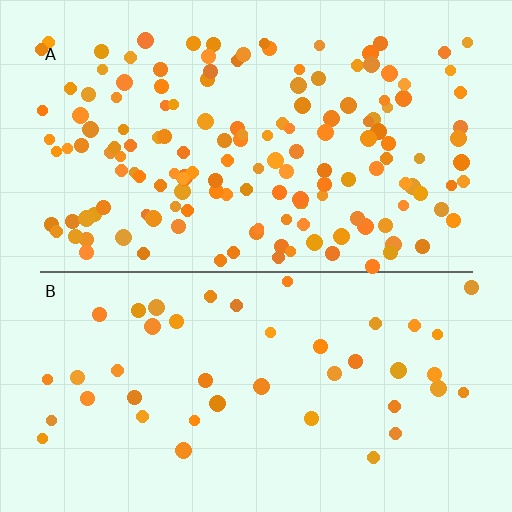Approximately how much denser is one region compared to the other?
Approximately 3.4× — region A over region B.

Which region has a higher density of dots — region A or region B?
A (the top).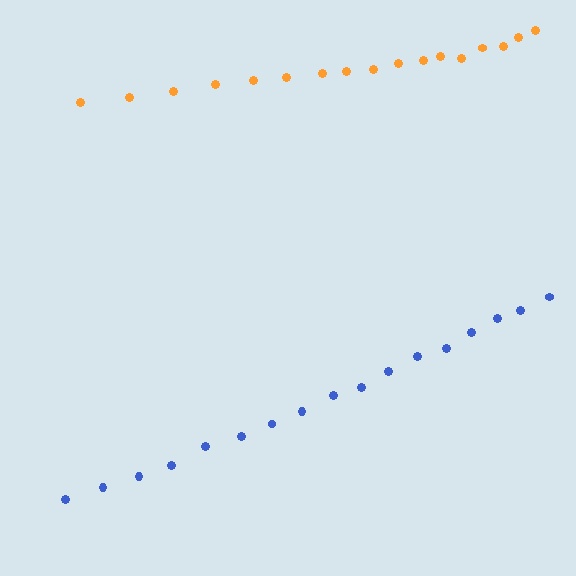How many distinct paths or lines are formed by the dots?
There are 2 distinct paths.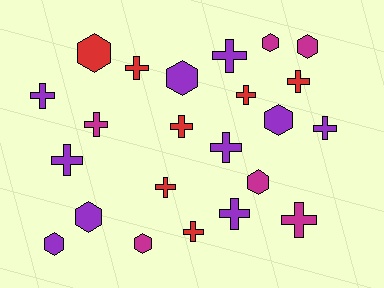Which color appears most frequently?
Purple, with 10 objects.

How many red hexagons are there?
There is 1 red hexagon.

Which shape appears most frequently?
Cross, with 14 objects.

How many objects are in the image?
There are 23 objects.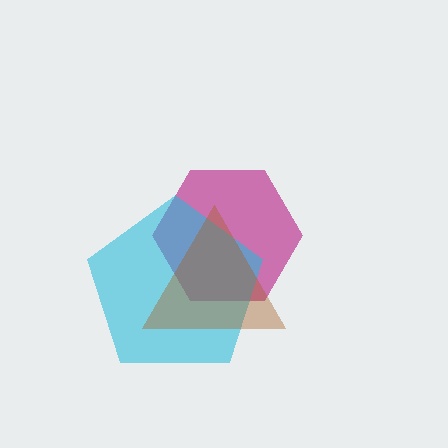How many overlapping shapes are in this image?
There are 3 overlapping shapes in the image.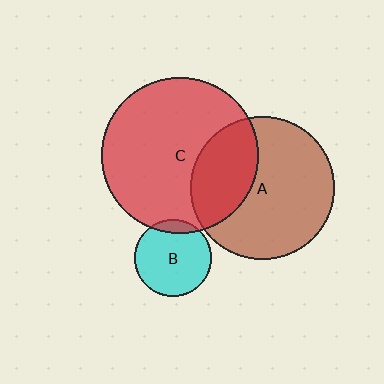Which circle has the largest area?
Circle C (red).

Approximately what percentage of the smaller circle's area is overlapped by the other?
Approximately 10%.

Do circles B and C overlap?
Yes.